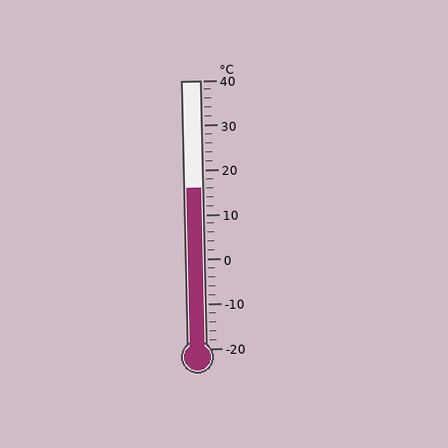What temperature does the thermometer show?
The thermometer shows approximately 16°C.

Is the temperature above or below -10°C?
The temperature is above -10°C.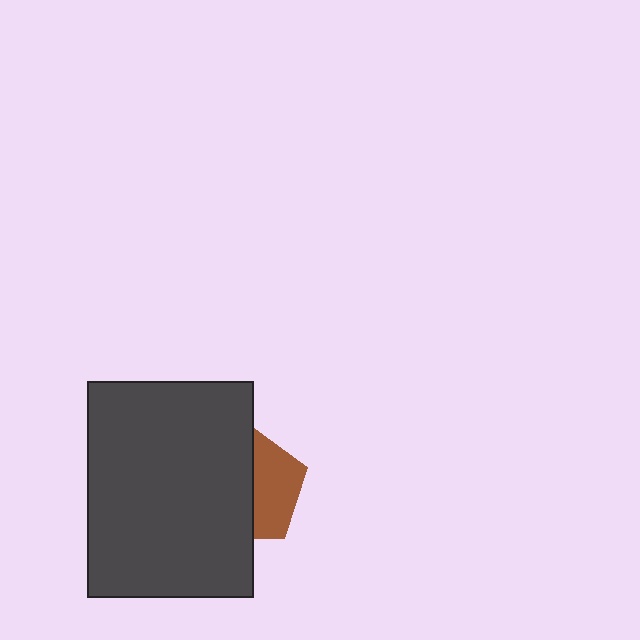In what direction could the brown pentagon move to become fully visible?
The brown pentagon could move right. That would shift it out from behind the dark gray rectangle entirely.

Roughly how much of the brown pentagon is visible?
A small part of it is visible (roughly 43%).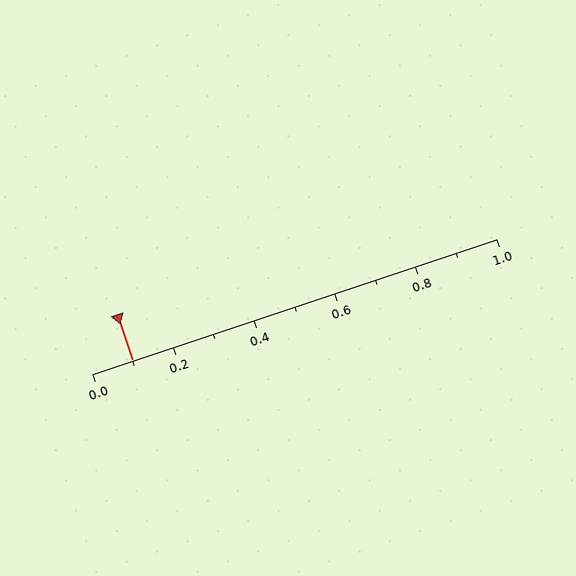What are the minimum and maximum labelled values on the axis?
The axis runs from 0.0 to 1.0.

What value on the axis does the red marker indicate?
The marker indicates approximately 0.1.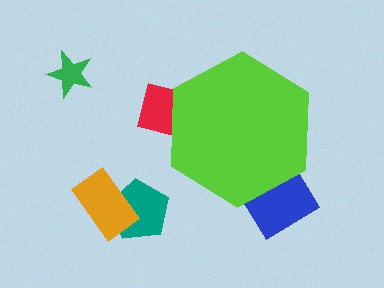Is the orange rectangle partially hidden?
No, the orange rectangle is fully visible.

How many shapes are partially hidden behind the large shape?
2 shapes are partially hidden.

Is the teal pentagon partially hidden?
No, the teal pentagon is fully visible.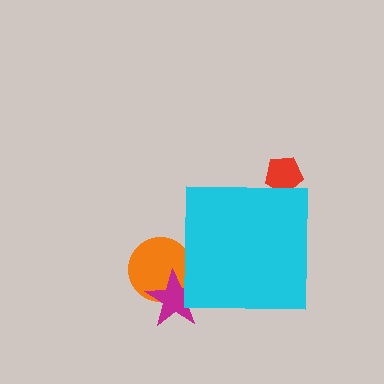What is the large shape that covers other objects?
A cyan square.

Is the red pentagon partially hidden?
Yes, the red pentagon is partially hidden behind the cyan square.